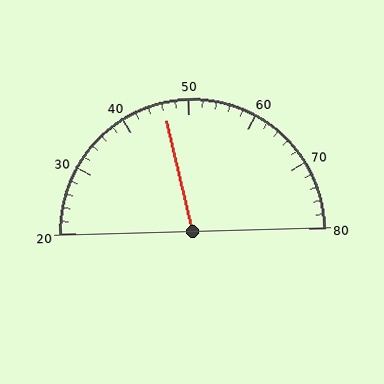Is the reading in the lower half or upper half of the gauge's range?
The reading is in the lower half of the range (20 to 80).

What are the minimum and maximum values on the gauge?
The gauge ranges from 20 to 80.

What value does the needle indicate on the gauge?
The needle indicates approximately 46.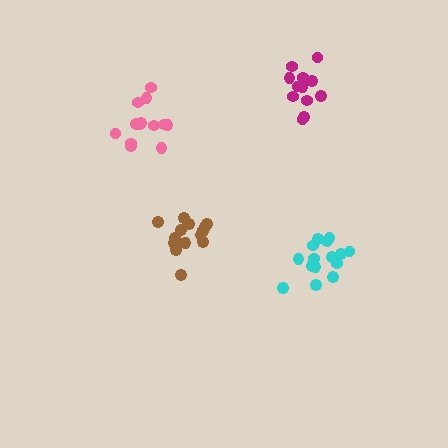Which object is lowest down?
The cyan cluster is bottommost.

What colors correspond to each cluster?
The clusters are colored: cyan, pink, magenta, brown.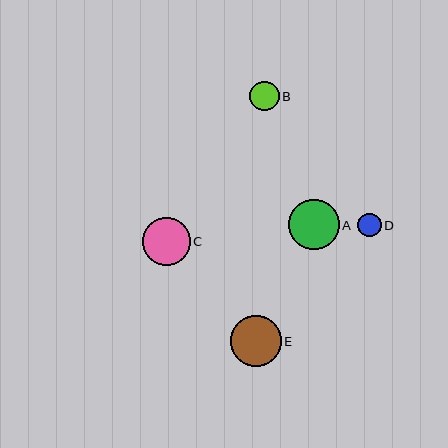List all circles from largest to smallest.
From largest to smallest: E, A, C, B, D.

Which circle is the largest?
Circle E is the largest with a size of approximately 51 pixels.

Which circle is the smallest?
Circle D is the smallest with a size of approximately 23 pixels.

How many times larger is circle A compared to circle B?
Circle A is approximately 1.7 times the size of circle B.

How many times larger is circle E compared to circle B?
Circle E is approximately 1.7 times the size of circle B.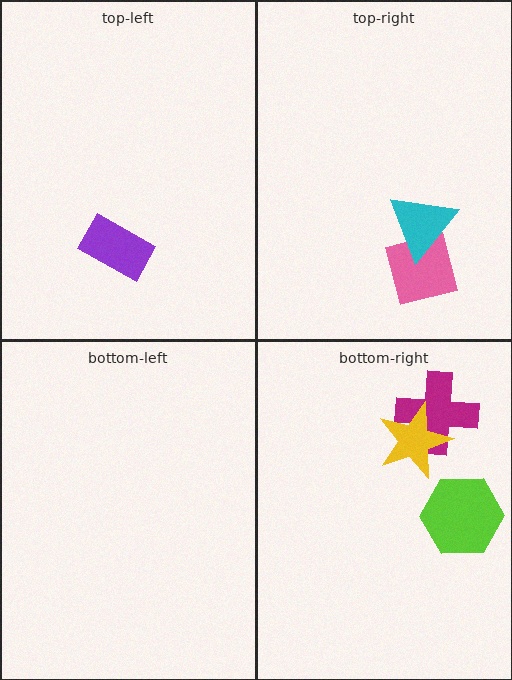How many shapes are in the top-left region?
1.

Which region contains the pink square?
The top-right region.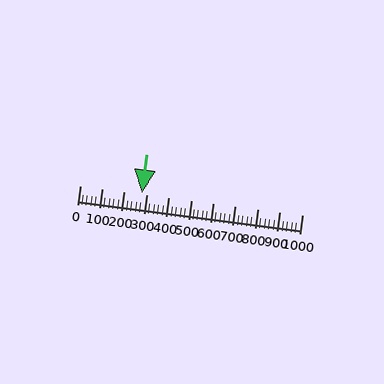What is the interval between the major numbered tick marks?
The major tick marks are spaced 100 units apart.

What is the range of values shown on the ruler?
The ruler shows values from 0 to 1000.